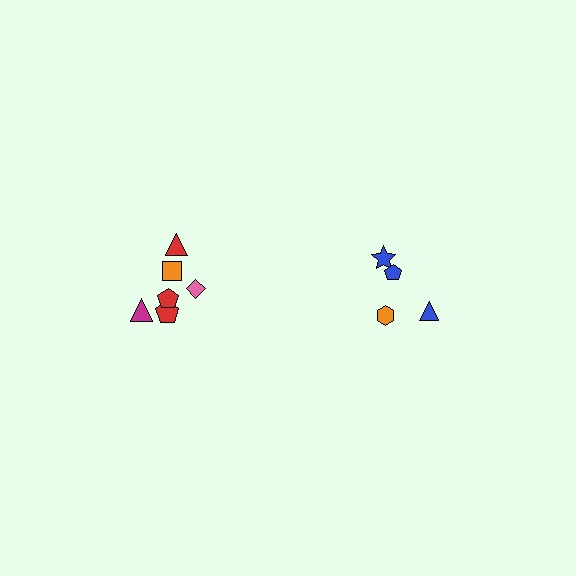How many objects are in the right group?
There are 4 objects.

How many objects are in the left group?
There are 6 objects.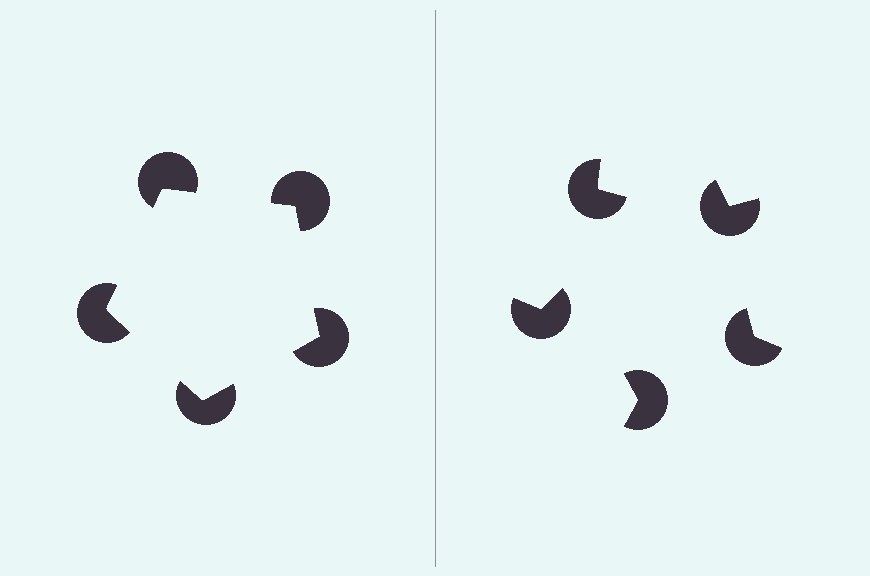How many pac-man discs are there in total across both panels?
10 — 5 on each side.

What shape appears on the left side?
An illusory pentagon.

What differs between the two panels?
The pac-man discs are positioned identically on both sides; only the wedge orientations differ. On the left they align to a pentagon; on the right they are misaligned.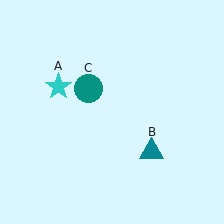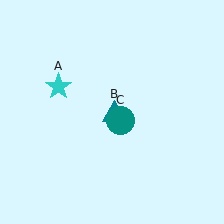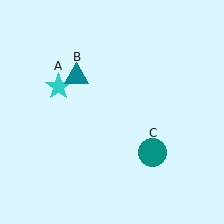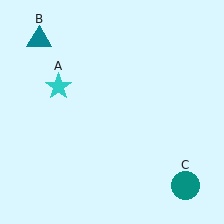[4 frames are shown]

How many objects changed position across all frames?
2 objects changed position: teal triangle (object B), teal circle (object C).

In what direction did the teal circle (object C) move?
The teal circle (object C) moved down and to the right.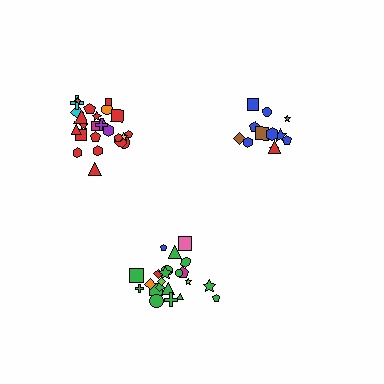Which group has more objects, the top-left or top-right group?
The top-left group.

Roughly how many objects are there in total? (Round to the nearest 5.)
Roughly 60 objects in total.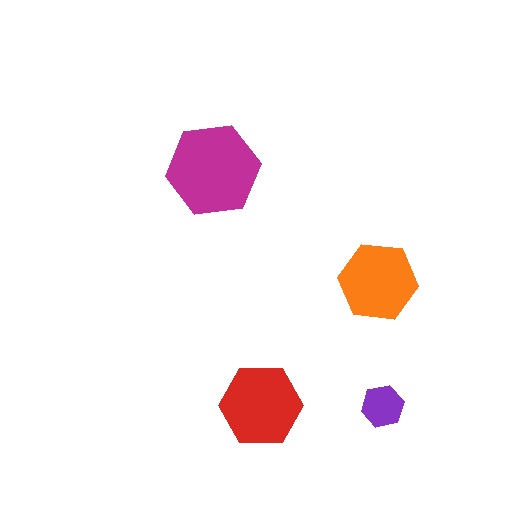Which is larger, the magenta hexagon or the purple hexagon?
The magenta one.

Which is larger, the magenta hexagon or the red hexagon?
The magenta one.